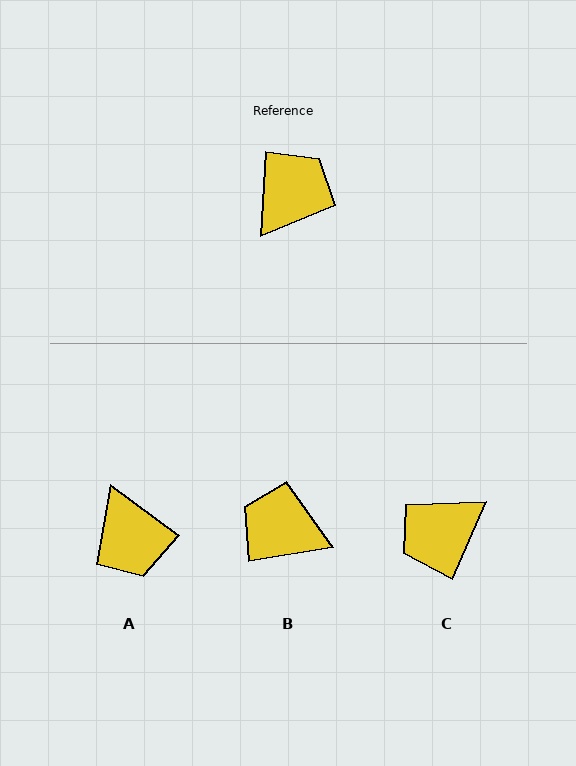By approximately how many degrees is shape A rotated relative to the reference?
Approximately 123 degrees clockwise.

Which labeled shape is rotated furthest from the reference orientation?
C, about 160 degrees away.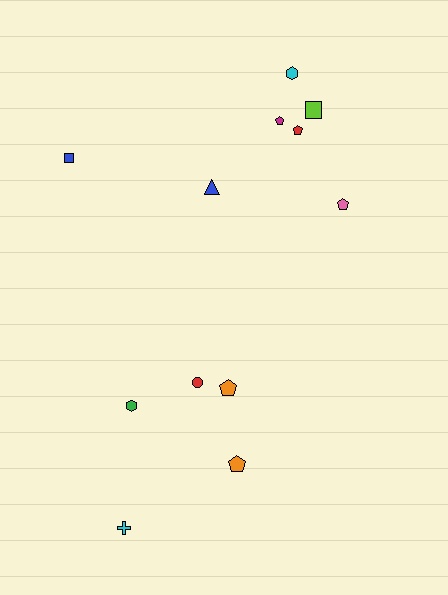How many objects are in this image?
There are 12 objects.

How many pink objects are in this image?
There is 1 pink object.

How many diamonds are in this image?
There are no diamonds.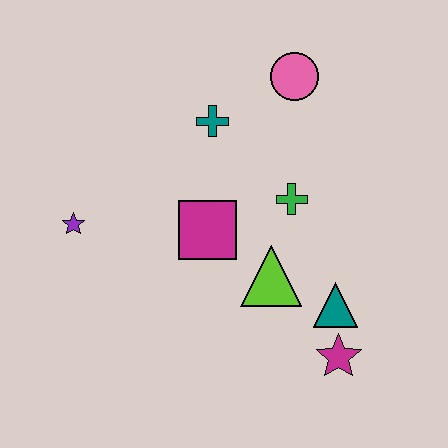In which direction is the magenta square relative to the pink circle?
The magenta square is below the pink circle.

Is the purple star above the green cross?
No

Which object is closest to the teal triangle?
The magenta star is closest to the teal triangle.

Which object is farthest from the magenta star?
The purple star is farthest from the magenta star.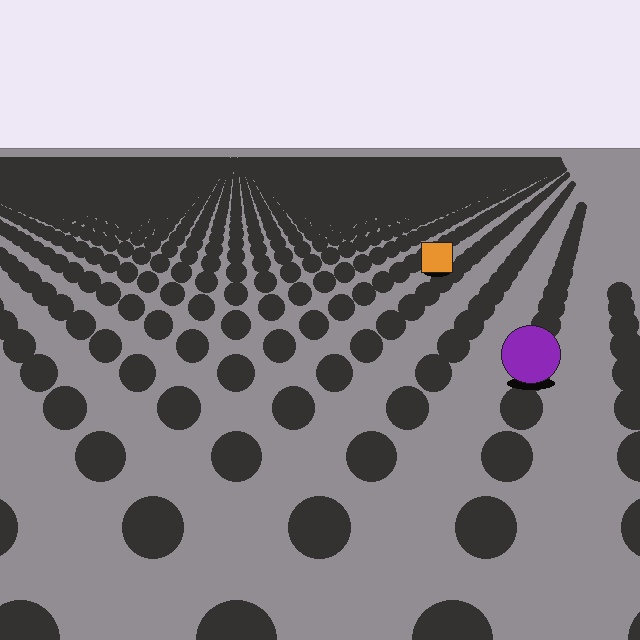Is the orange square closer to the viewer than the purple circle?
No. The purple circle is closer — you can tell from the texture gradient: the ground texture is coarser near it.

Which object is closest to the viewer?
The purple circle is closest. The texture marks near it are larger and more spread out.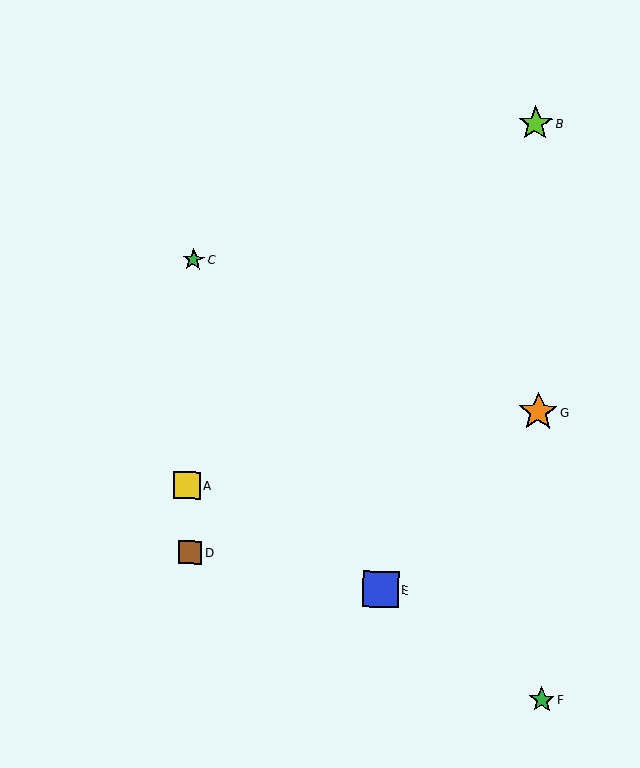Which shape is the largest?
The orange star (labeled G) is the largest.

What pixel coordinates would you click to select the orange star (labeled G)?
Click at (538, 412) to select the orange star G.